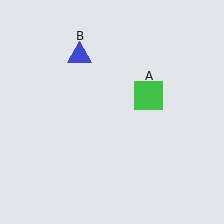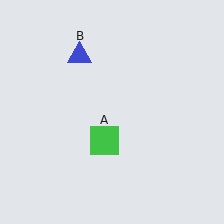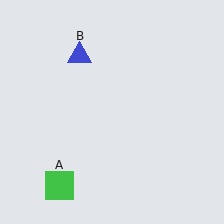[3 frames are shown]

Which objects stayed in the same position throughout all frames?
Blue triangle (object B) remained stationary.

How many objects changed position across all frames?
1 object changed position: green square (object A).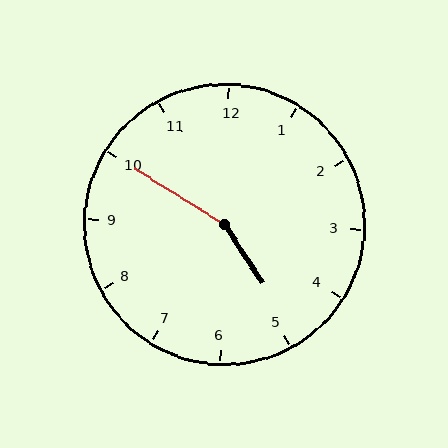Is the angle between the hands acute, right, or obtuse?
It is obtuse.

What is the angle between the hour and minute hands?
Approximately 155 degrees.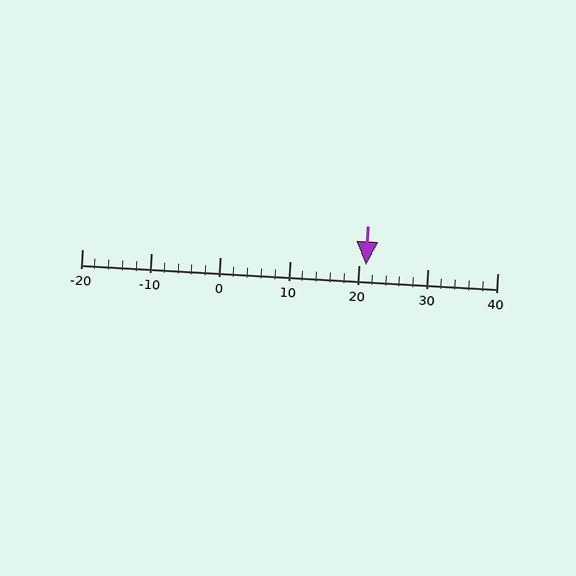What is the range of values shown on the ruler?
The ruler shows values from -20 to 40.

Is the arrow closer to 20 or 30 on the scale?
The arrow is closer to 20.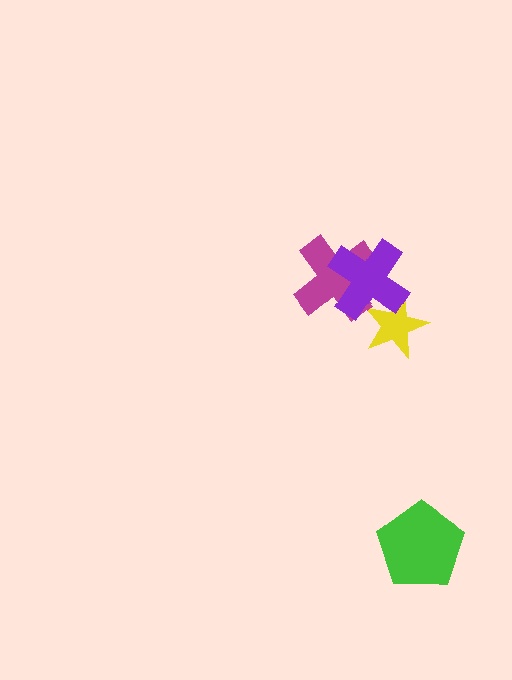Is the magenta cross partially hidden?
Yes, it is partially covered by another shape.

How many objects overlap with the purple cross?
2 objects overlap with the purple cross.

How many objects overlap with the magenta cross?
1 object overlaps with the magenta cross.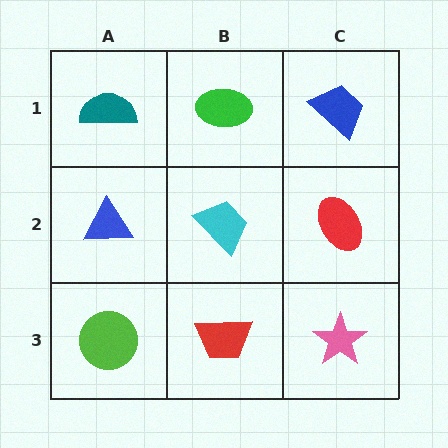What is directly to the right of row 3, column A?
A red trapezoid.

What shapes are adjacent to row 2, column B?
A green ellipse (row 1, column B), a red trapezoid (row 3, column B), a blue triangle (row 2, column A), a red ellipse (row 2, column C).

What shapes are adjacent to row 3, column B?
A cyan trapezoid (row 2, column B), a lime circle (row 3, column A), a pink star (row 3, column C).